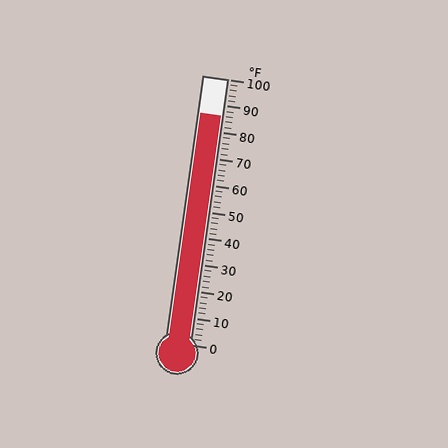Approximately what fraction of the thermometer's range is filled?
The thermometer is filled to approximately 85% of its range.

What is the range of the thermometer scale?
The thermometer scale ranges from 0°F to 100°F.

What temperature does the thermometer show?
The thermometer shows approximately 86°F.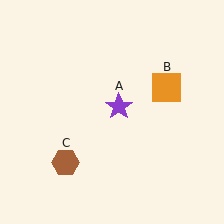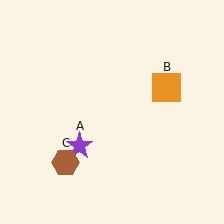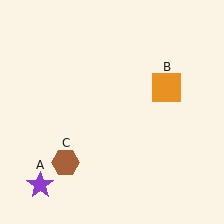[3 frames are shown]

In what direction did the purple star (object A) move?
The purple star (object A) moved down and to the left.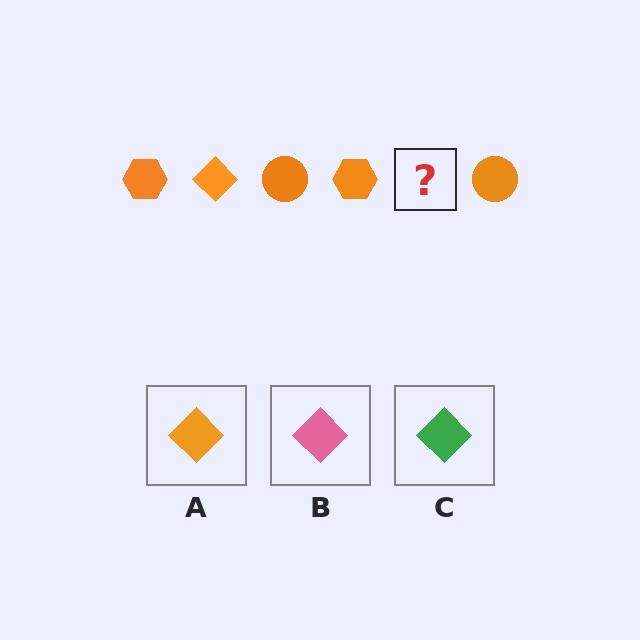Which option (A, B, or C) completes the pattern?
A.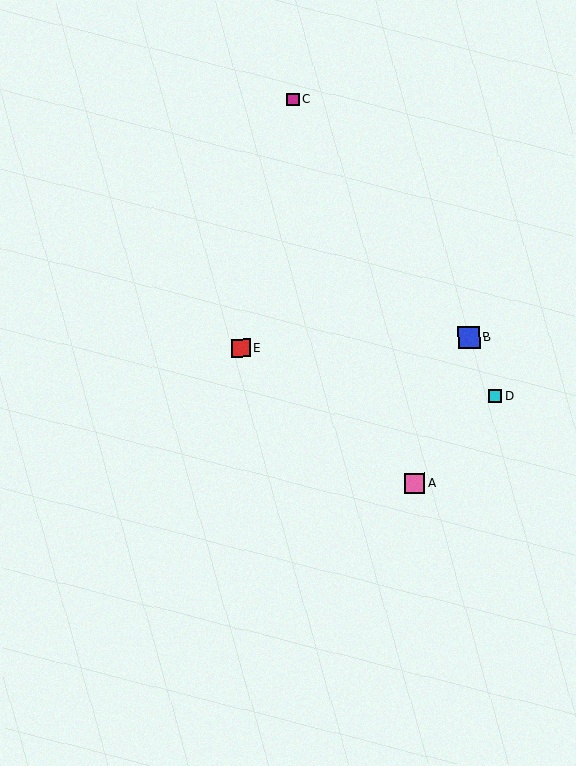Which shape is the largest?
The blue square (labeled B) is the largest.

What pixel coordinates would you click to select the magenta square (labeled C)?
Click at (293, 99) to select the magenta square C.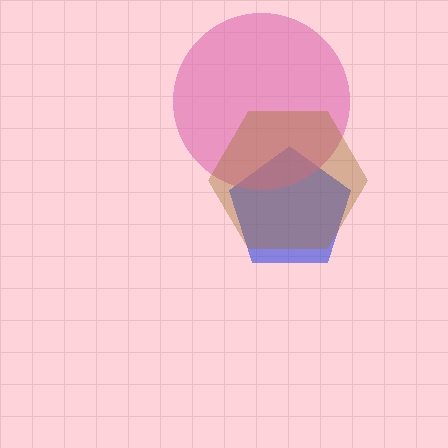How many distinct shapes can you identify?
There are 3 distinct shapes: a blue pentagon, a pink circle, a brown hexagon.